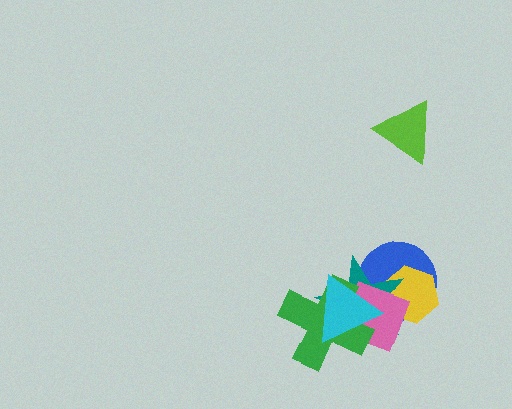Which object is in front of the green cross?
The cyan triangle is in front of the green cross.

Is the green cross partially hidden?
Yes, it is partially covered by another shape.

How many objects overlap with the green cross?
3 objects overlap with the green cross.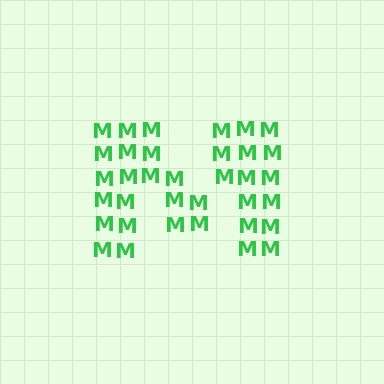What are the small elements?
The small elements are letter M's.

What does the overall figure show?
The overall figure shows the letter M.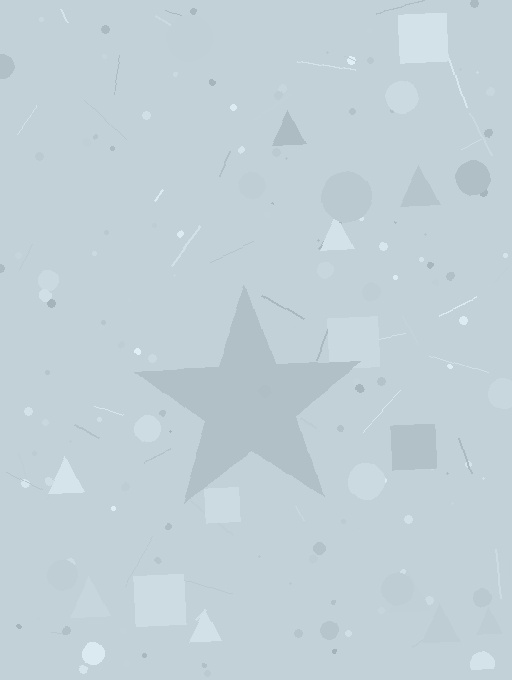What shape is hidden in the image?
A star is hidden in the image.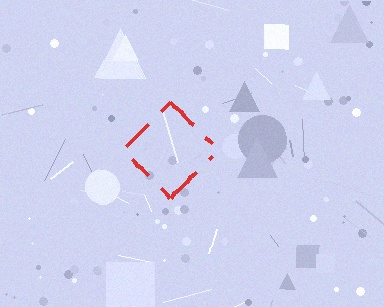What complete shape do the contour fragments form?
The contour fragments form a diamond.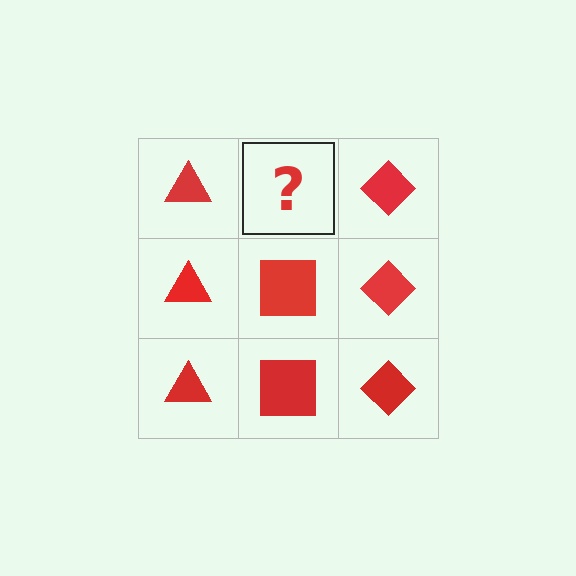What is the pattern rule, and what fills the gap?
The rule is that each column has a consistent shape. The gap should be filled with a red square.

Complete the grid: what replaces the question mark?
The question mark should be replaced with a red square.